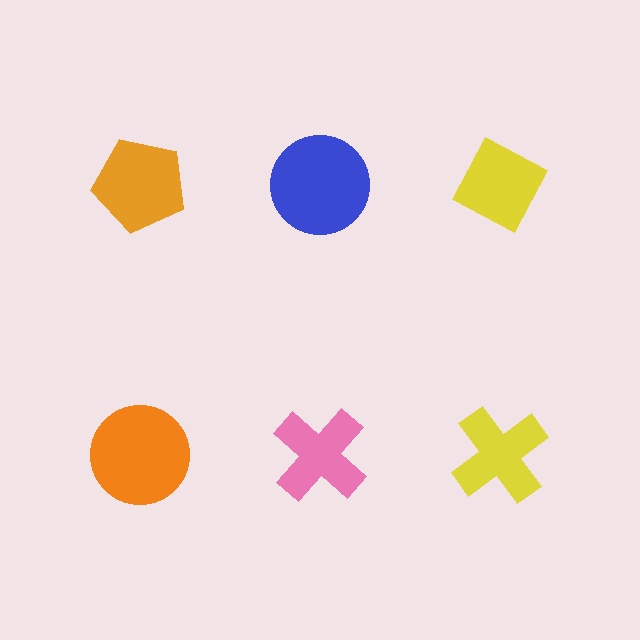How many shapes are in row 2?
3 shapes.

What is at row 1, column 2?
A blue circle.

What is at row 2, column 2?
A pink cross.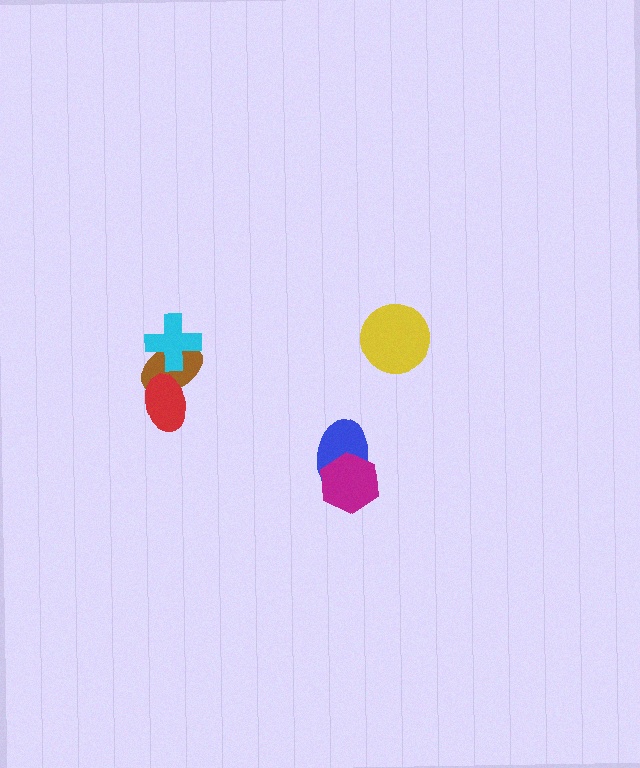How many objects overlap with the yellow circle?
0 objects overlap with the yellow circle.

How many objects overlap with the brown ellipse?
2 objects overlap with the brown ellipse.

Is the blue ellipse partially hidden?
Yes, it is partially covered by another shape.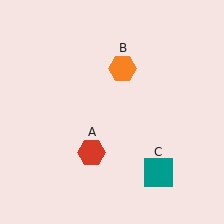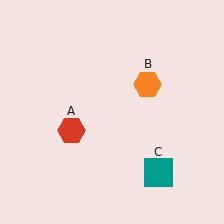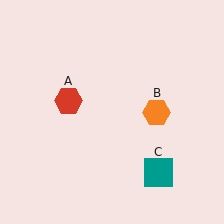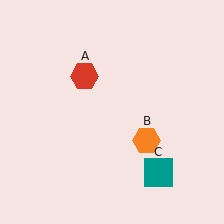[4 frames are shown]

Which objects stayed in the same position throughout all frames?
Teal square (object C) remained stationary.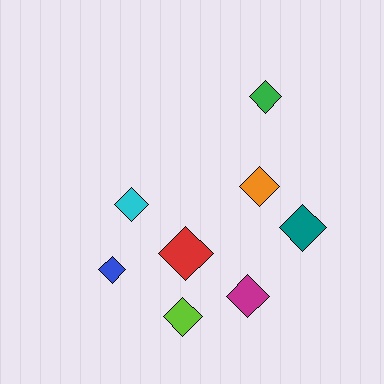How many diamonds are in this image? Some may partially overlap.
There are 8 diamonds.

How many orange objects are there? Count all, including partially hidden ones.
There is 1 orange object.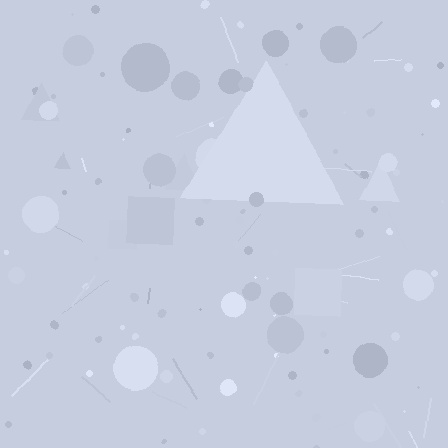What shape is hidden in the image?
A triangle is hidden in the image.